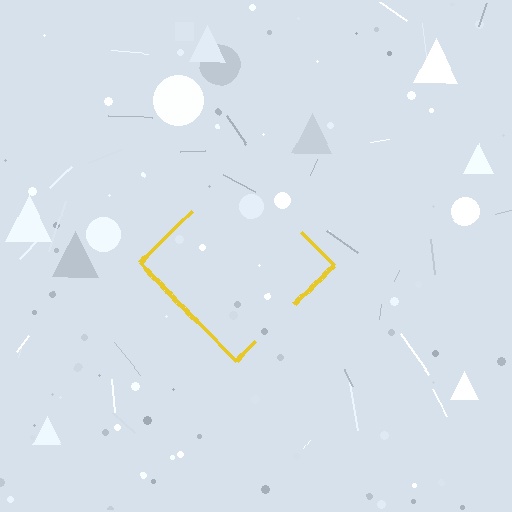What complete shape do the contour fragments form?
The contour fragments form a diamond.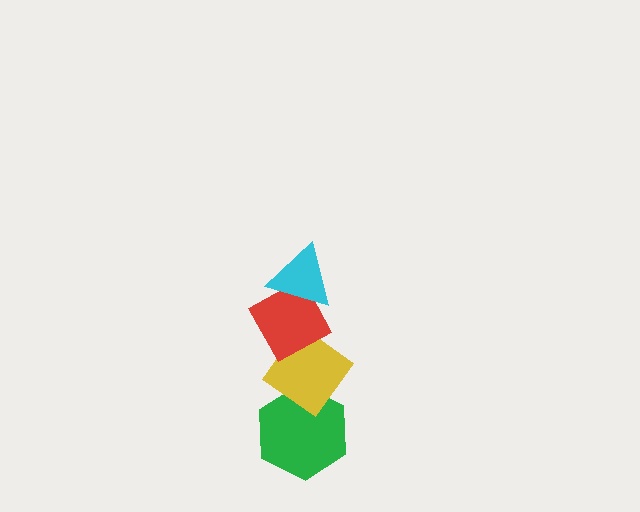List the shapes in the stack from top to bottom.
From top to bottom: the cyan triangle, the red diamond, the yellow diamond, the green hexagon.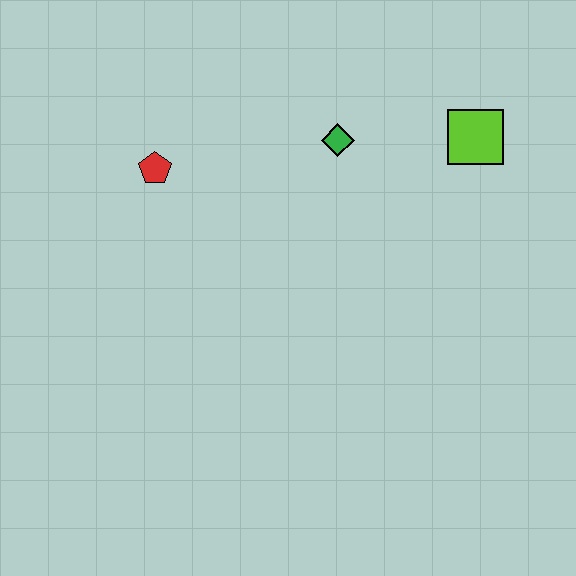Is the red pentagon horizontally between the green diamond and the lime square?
No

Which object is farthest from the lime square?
The red pentagon is farthest from the lime square.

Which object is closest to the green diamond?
The lime square is closest to the green diamond.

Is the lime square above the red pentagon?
Yes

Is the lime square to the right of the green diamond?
Yes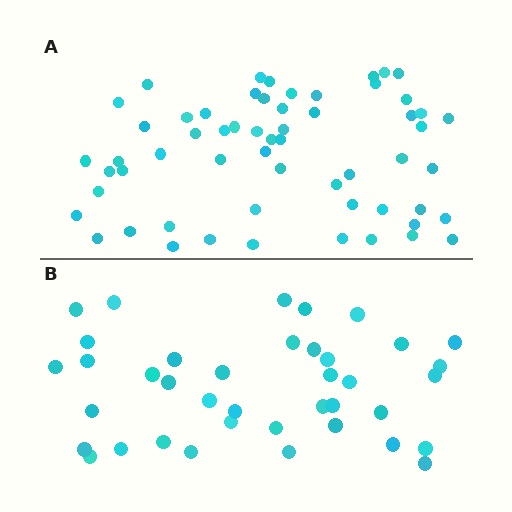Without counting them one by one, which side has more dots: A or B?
Region A (the top region) has more dots.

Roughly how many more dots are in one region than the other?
Region A has approximately 20 more dots than region B.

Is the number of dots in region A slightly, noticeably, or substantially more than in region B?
Region A has substantially more. The ratio is roughly 1.5 to 1.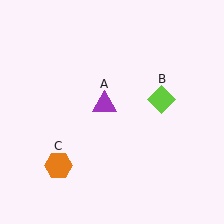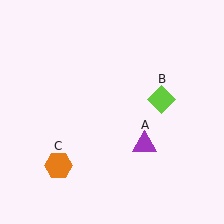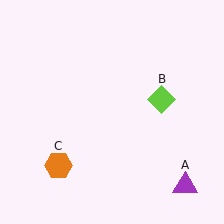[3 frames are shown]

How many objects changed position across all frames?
1 object changed position: purple triangle (object A).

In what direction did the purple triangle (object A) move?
The purple triangle (object A) moved down and to the right.